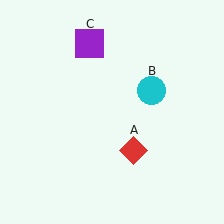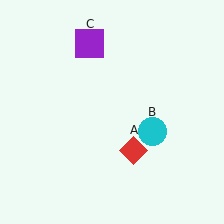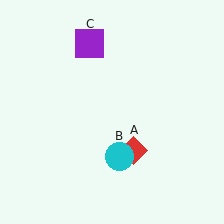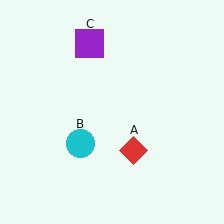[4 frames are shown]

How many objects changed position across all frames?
1 object changed position: cyan circle (object B).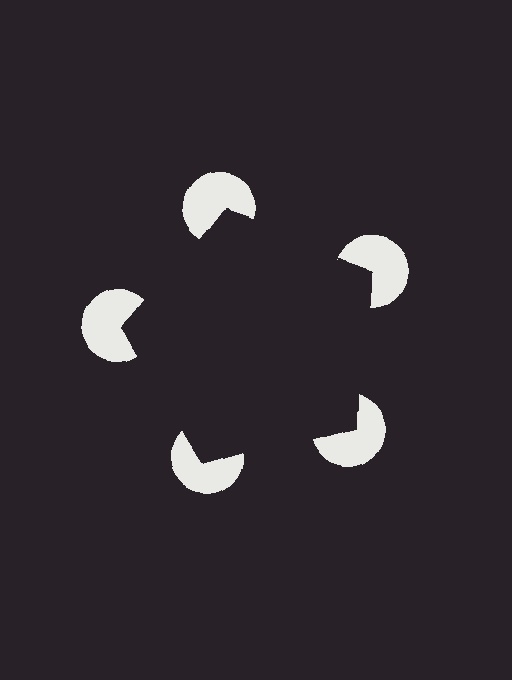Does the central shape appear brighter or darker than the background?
It typically appears slightly darker than the background, even though no actual brightness change is drawn.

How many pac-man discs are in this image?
There are 5 — one at each vertex of the illusory pentagon.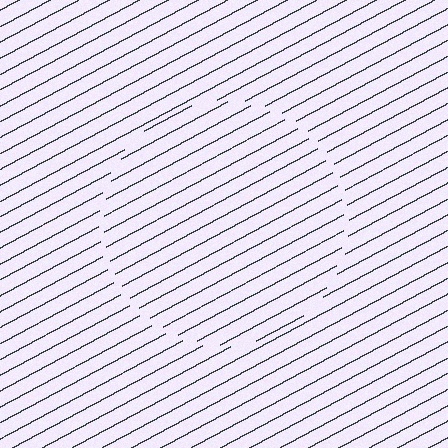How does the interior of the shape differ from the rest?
The interior of the shape contains the same grating, shifted by half a period — the contour is defined by the phase discontinuity where line-ends from the inner and outer gratings abut.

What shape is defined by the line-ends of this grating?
An illusory circle. The interior of the shape contains the same grating, shifted by half a period — the contour is defined by the phase discontinuity where line-ends from the inner and outer gratings abut.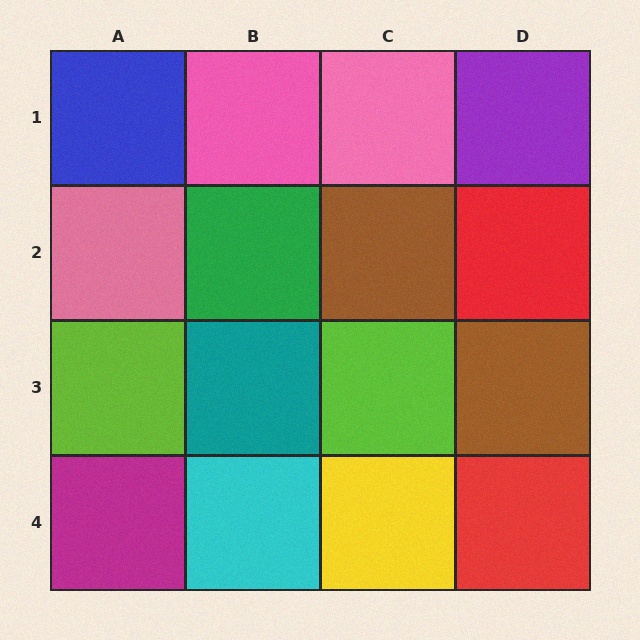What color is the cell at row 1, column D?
Purple.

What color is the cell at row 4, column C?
Yellow.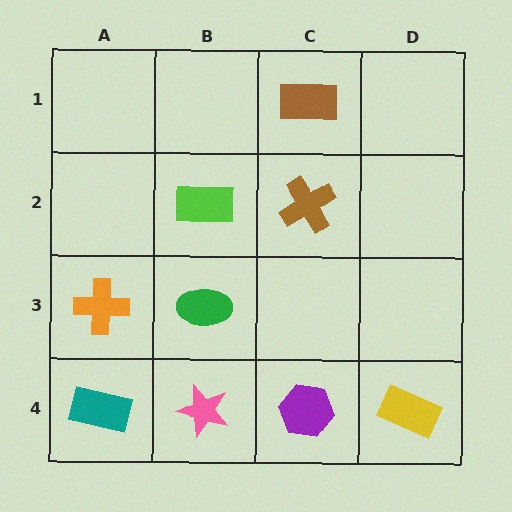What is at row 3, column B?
A green ellipse.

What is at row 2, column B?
A lime rectangle.